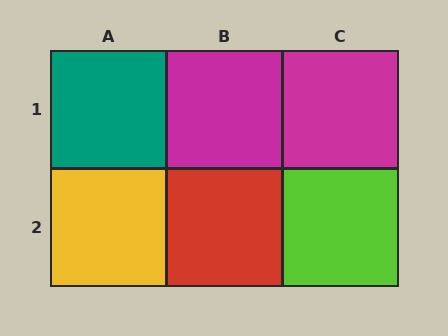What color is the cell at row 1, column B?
Magenta.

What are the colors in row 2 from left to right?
Yellow, red, lime.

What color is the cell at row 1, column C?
Magenta.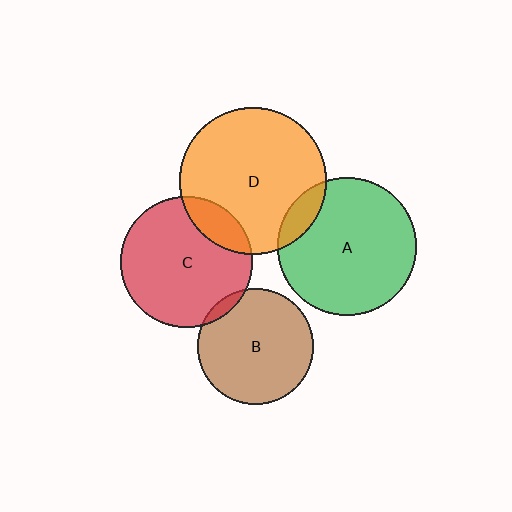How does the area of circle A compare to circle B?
Approximately 1.4 times.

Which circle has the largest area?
Circle D (orange).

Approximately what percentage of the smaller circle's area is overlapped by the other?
Approximately 10%.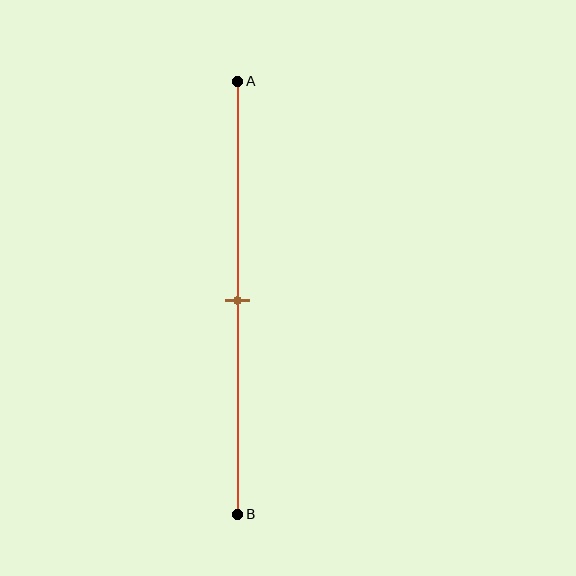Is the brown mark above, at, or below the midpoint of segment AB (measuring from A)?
The brown mark is approximately at the midpoint of segment AB.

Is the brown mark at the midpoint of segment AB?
Yes, the mark is approximately at the midpoint.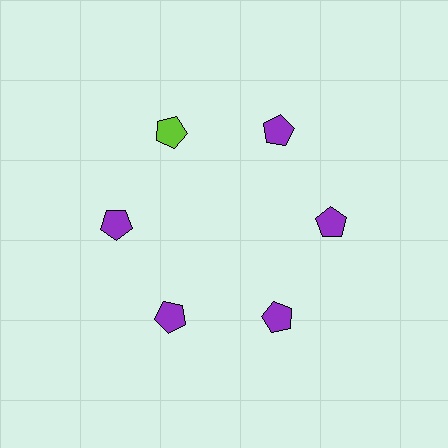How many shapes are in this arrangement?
There are 6 shapes arranged in a ring pattern.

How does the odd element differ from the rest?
It has a different color: lime instead of purple.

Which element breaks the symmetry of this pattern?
The lime pentagon at roughly the 11 o'clock position breaks the symmetry. All other shapes are purple pentagons.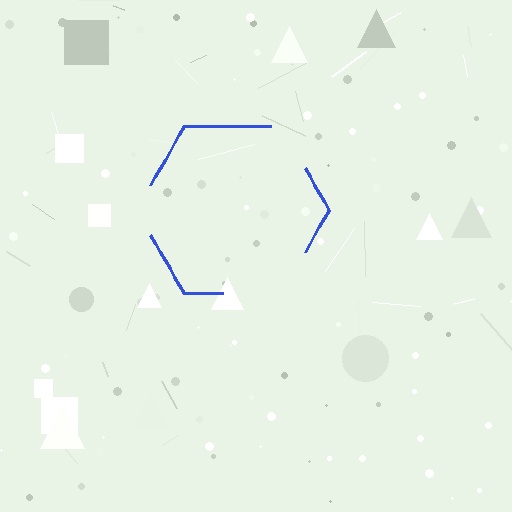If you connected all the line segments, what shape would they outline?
They would outline a hexagon.